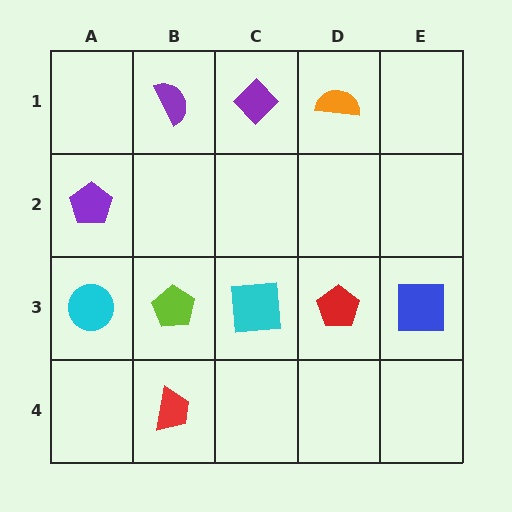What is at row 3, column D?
A red pentagon.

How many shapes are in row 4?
1 shape.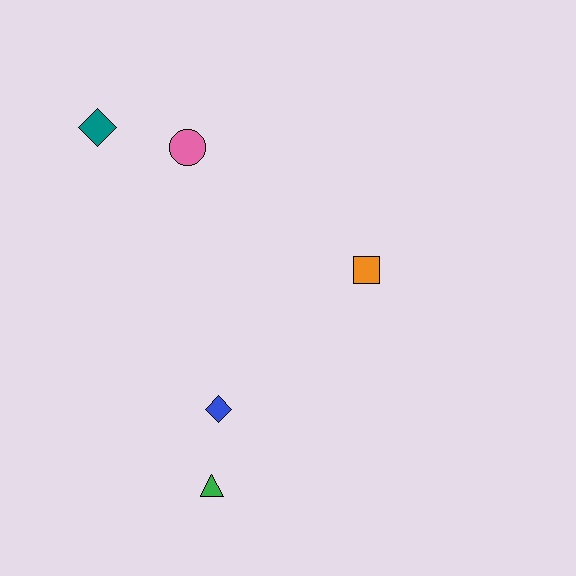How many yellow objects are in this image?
There are no yellow objects.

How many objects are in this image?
There are 5 objects.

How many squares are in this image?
There is 1 square.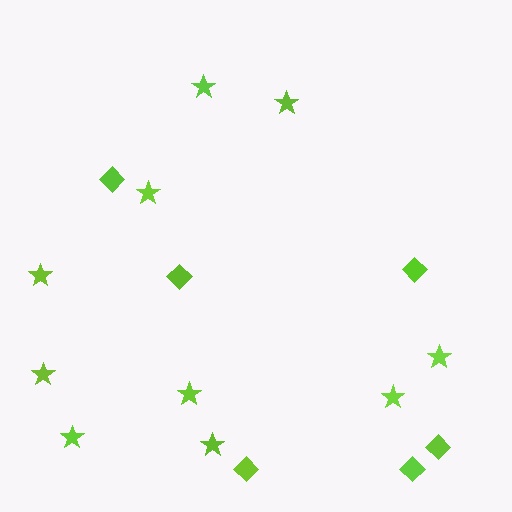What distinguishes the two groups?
There are 2 groups: one group of diamonds (6) and one group of stars (10).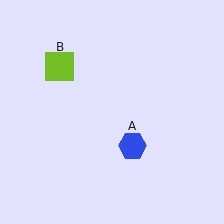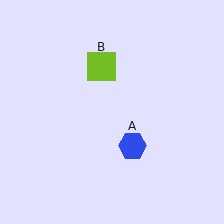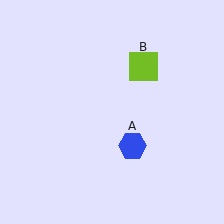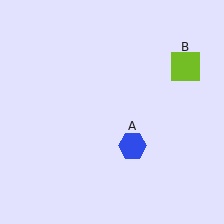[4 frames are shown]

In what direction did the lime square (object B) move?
The lime square (object B) moved right.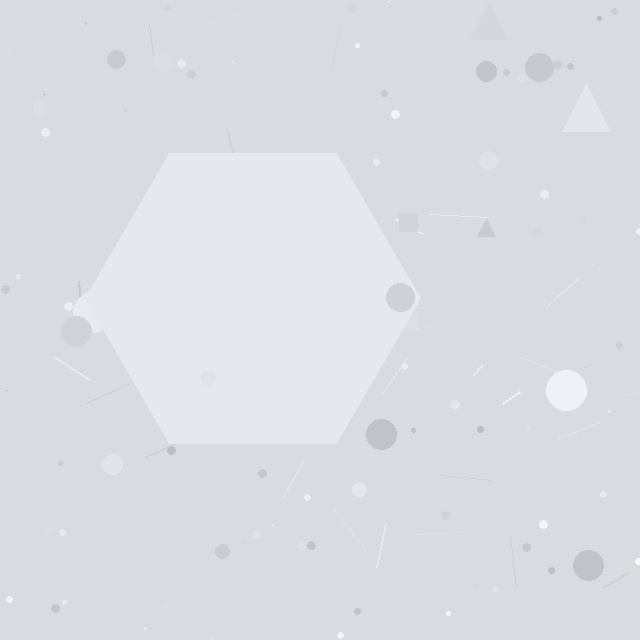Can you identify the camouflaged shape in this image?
The camouflaged shape is a hexagon.